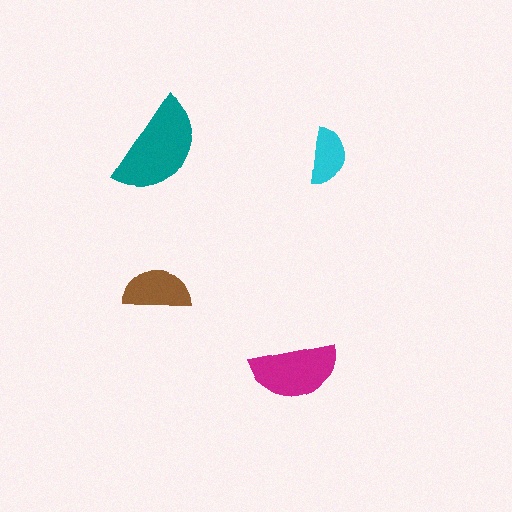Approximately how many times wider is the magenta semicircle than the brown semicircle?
About 1.5 times wider.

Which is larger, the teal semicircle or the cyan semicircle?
The teal one.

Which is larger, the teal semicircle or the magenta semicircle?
The teal one.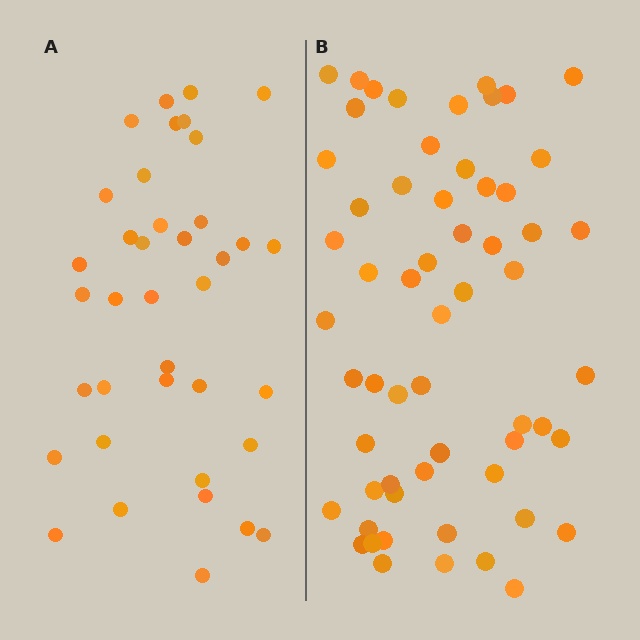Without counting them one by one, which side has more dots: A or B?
Region B (the right region) has more dots.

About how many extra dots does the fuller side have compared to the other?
Region B has approximately 20 more dots than region A.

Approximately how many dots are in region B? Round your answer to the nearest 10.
About 60 dots. (The exact count is 59, which rounds to 60.)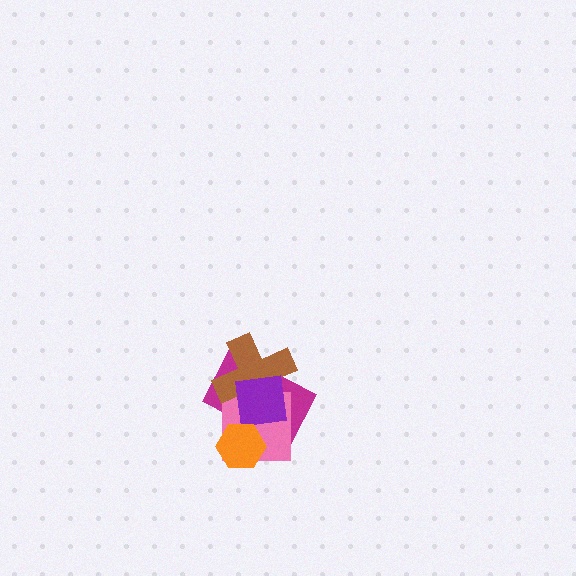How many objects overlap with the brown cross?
3 objects overlap with the brown cross.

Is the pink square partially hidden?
Yes, it is partially covered by another shape.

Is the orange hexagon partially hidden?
No, no other shape covers it.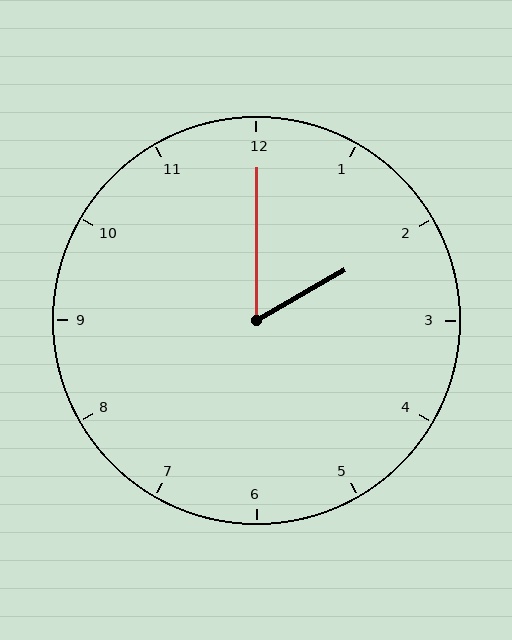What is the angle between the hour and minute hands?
Approximately 60 degrees.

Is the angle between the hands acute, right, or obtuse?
It is acute.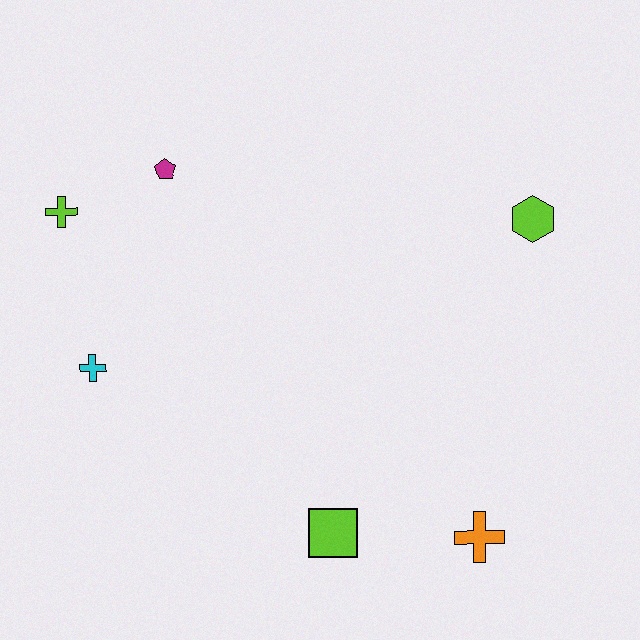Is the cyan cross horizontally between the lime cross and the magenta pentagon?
Yes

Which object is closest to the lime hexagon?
The orange cross is closest to the lime hexagon.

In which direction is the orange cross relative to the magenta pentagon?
The orange cross is below the magenta pentagon.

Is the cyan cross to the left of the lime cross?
No